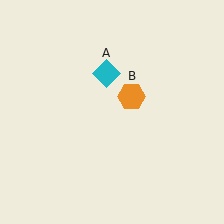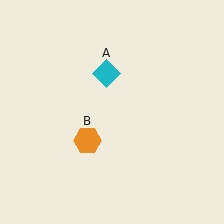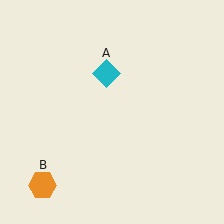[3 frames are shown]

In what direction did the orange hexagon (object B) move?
The orange hexagon (object B) moved down and to the left.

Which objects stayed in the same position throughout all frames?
Cyan diamond (object A) remained stationary.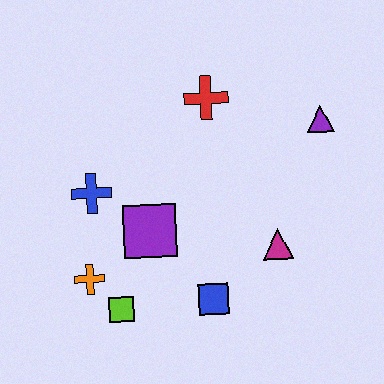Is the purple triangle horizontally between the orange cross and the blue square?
No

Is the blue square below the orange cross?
Yes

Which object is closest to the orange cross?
The lime square is closest to the orange cross.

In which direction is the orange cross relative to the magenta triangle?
The orange cross is to the left of the magenta triangle.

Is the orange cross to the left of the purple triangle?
Yes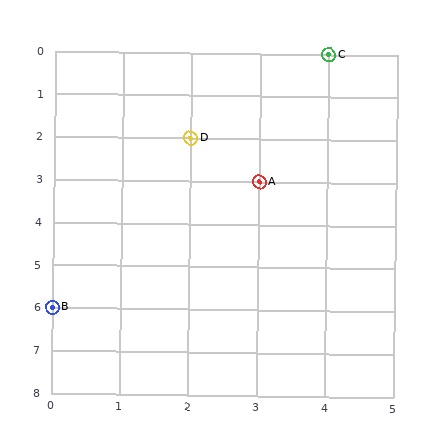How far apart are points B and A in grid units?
Points B and A are 3 columns and 3 rows apart (about 4.2 grid units diagonally).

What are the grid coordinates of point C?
Point C is at grid coordinates (4, 0).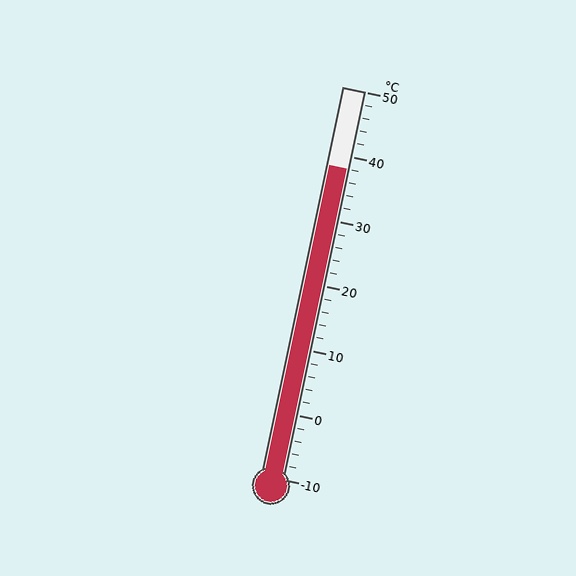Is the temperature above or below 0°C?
The temperature is above 0°C.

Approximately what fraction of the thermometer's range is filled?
The thermometer is filled to approximately 80% of its range.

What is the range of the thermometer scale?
The thermometer scale ranges from -10°C to 50°C.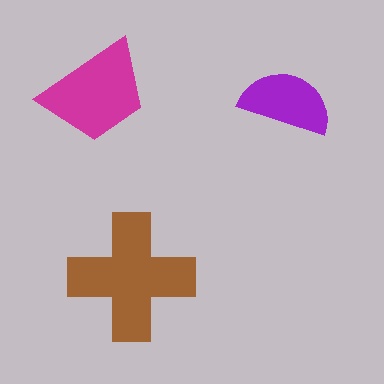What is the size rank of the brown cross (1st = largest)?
1st.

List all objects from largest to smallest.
The brown cross, the magenta trapezoid, the purple semicircle.